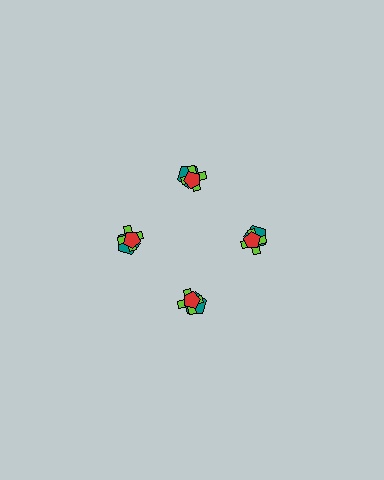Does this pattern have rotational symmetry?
Yes, this pattern has 4-fold rotational symmetry. It looks the same after rotating 90 degrees around the center.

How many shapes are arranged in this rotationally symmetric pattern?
There are 12 shapes, arranged in 4 groups of 3.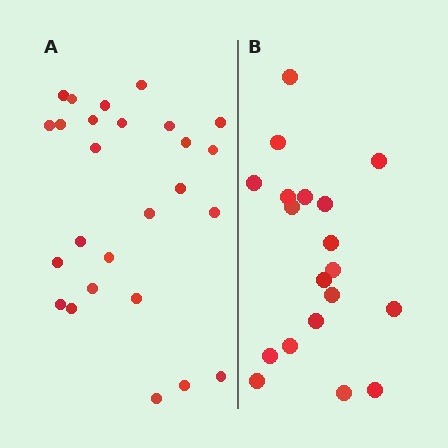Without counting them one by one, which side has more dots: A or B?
Region A (the left region) has more dots.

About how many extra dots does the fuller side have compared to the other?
Region A has roughly 8 or so more dots than region B.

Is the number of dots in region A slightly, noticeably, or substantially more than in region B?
Region A has noticeably more, but not dramatically so. The ratio is roughly 1.4 to 1.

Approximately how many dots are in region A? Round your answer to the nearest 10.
About 30 dots. (The exact count is 26, which rounds to 30.)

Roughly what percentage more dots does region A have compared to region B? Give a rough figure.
About 35% more.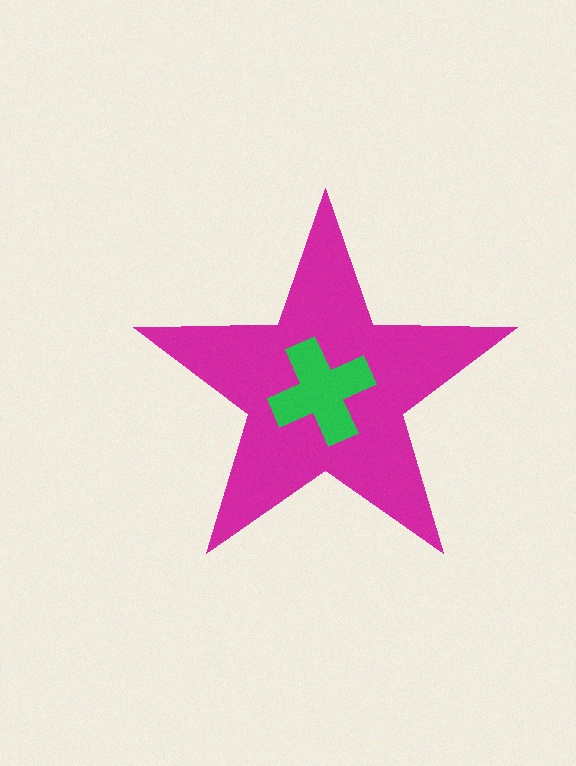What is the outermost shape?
The magenta star.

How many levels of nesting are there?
2.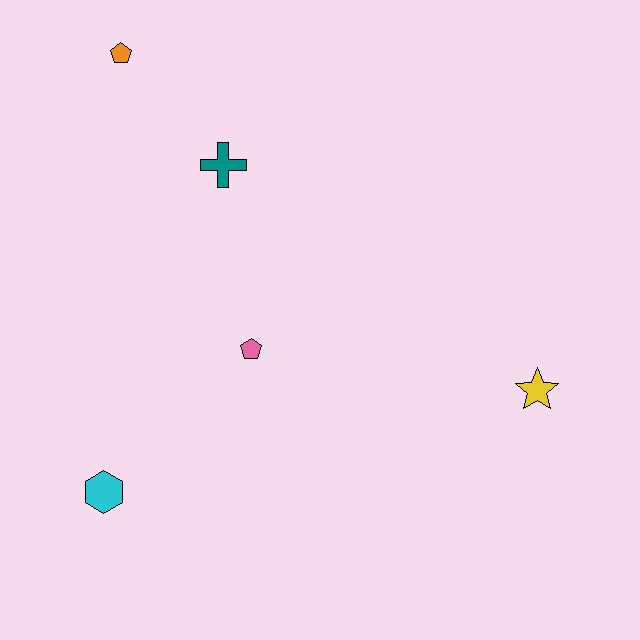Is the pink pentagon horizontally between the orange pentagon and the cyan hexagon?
No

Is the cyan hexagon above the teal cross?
No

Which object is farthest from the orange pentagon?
The yellow star is farthest from the orange pentagon.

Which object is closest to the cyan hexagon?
The pink pentagon is closest to the cyan hexagon.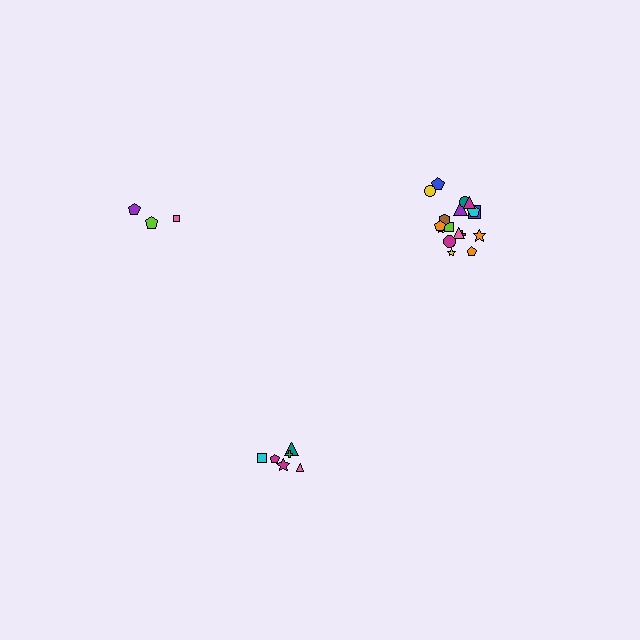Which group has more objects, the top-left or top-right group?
The top-right group.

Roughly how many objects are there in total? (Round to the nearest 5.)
Roughly 25 objects in total.